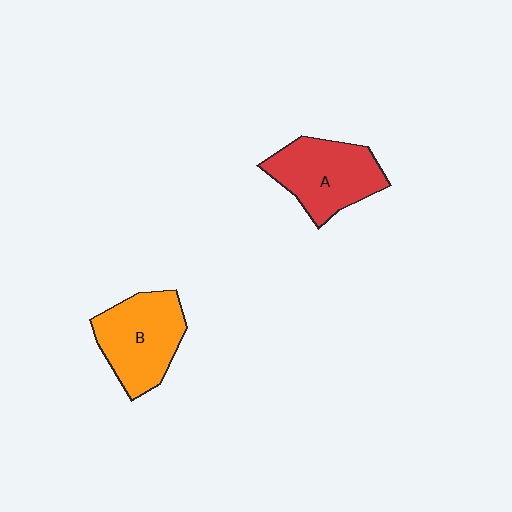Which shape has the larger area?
Shape B (orange).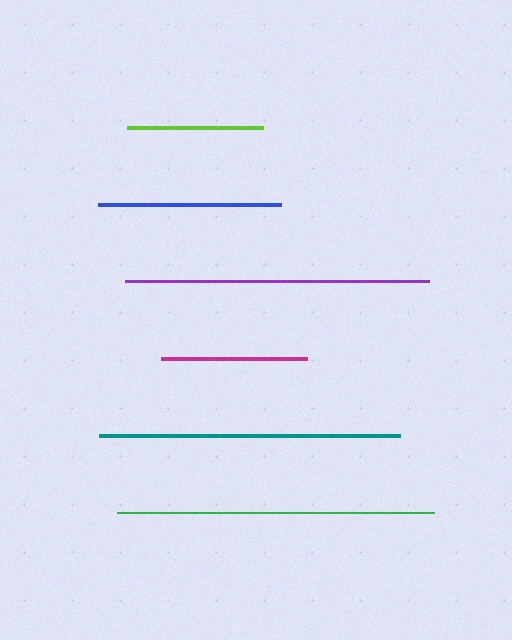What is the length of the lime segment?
The lime segment is approximately 136 pixels long.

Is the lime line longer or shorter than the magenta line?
The magenta line is longer than the lime line.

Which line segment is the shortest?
The lime line is the shortest at approximately 136 pixels.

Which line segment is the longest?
The green line is the longest at approximately 317 pixels.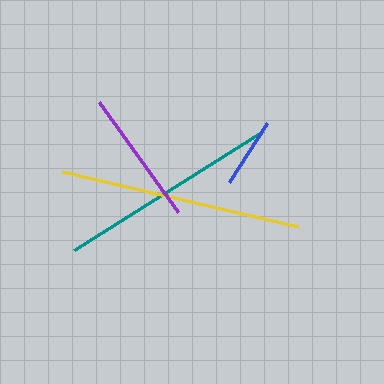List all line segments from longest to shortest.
From longest to shortest: yellow, teal, purple, blue.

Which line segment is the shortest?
The blue line is the shortest at approximately 70 pixels.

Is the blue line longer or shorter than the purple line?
The purple line is longer than the blue line.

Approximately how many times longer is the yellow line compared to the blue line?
The yellow line is approximately 3.4 times the length of the blue line.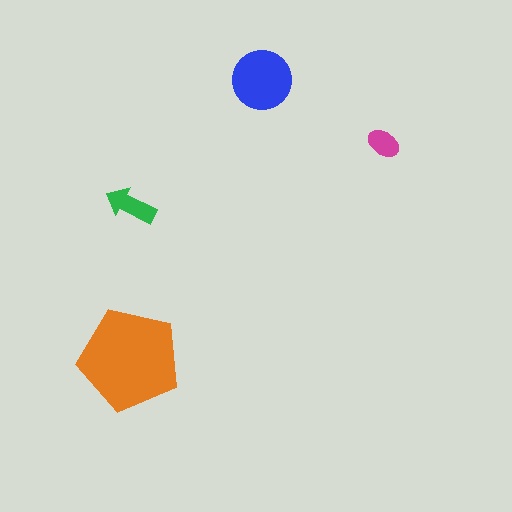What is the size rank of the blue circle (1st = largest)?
2nd.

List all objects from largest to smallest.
The orange pentagon, the blue circle, the green arrow, the magenta ellipse.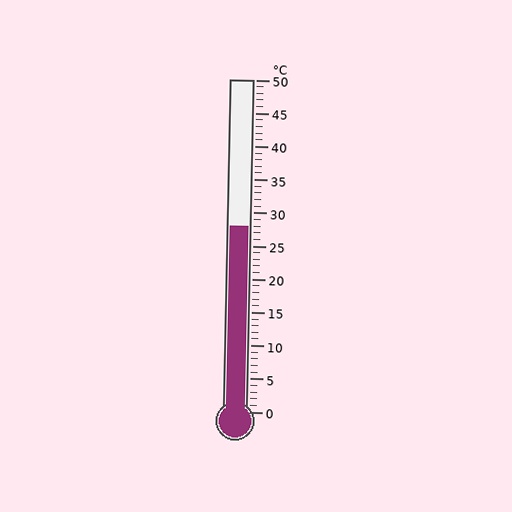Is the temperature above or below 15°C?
The temperature is above 15°C.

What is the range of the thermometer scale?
The thermometer scale ranges from 0°C to 50°C.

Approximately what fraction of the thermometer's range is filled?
The thermometer is filled to approximately 55% of its range.